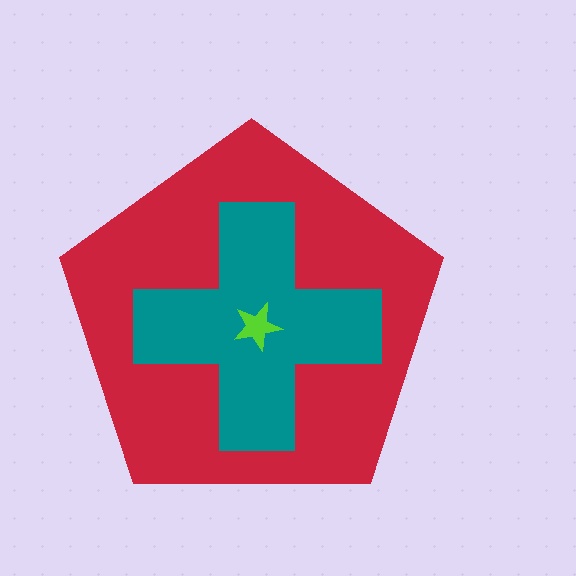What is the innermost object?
The lime star.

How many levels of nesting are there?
3.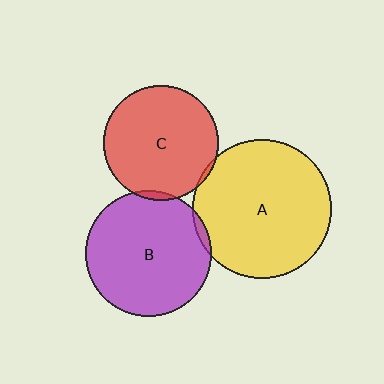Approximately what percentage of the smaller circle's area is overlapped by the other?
Approximately 5%.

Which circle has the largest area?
Circle A (yellow).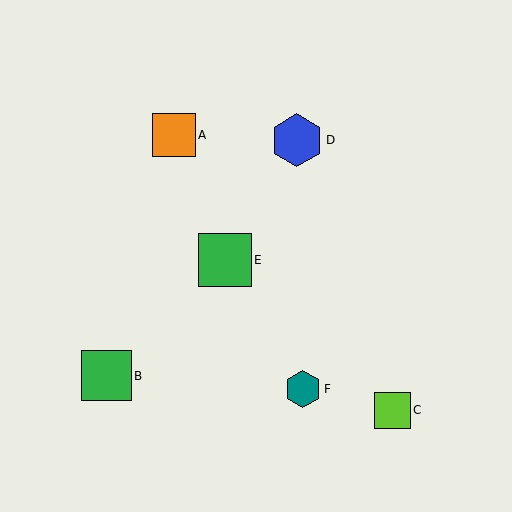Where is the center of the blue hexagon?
The center of the blue hexagon is at (297, 140).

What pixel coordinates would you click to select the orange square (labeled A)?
Click at (174, 135) to select the orange square A.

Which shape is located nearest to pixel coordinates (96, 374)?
The green square (labeled B) at (106, 376) is nearest to that location.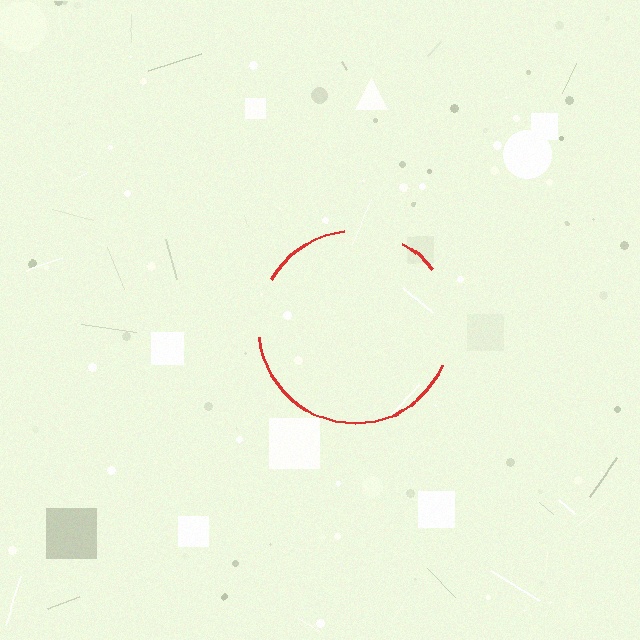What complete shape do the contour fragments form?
The contour fragments form a circle.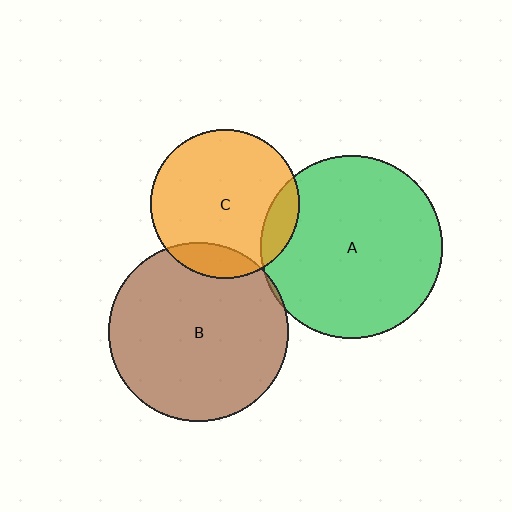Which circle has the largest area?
Circle A (green).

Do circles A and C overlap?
Yes.